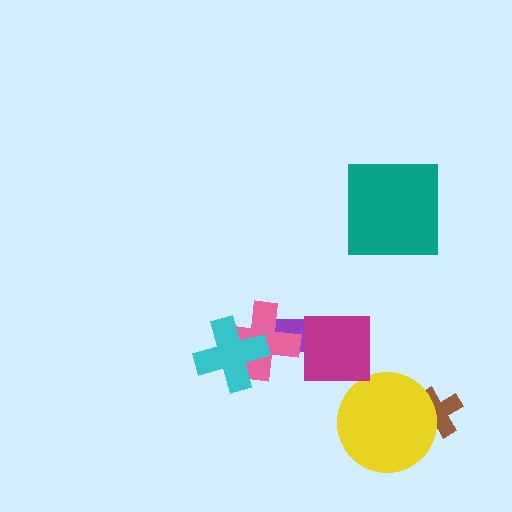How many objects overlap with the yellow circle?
1 object overlaps with the yellow circle.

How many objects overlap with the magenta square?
1 object overlaps with the magenta square.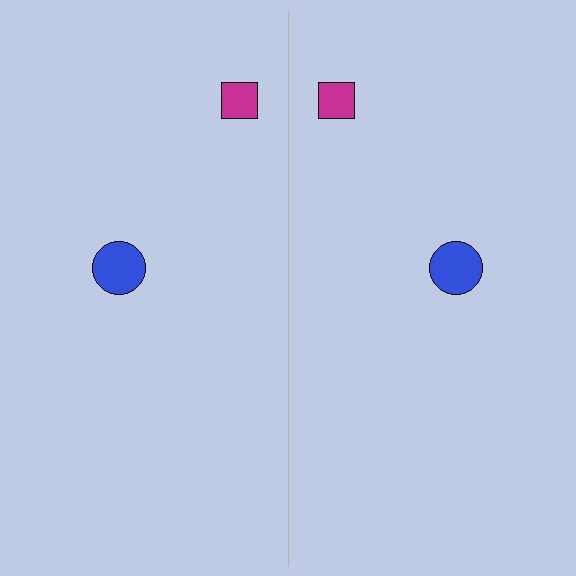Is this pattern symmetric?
Yes, this pattern has bilateral (reflection) symmetry.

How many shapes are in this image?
There are 4 shapes in this image.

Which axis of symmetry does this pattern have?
The pattern has a vertical axis of symmetry running through the center of the image.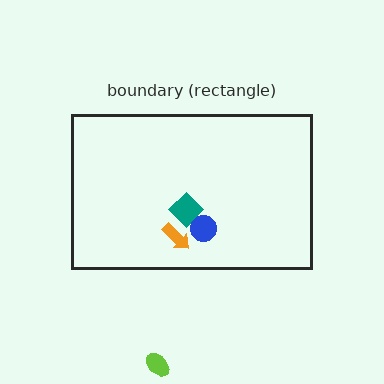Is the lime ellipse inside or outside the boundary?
Outside.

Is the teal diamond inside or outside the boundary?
Inside.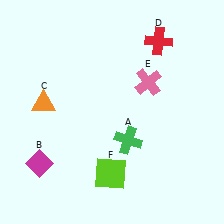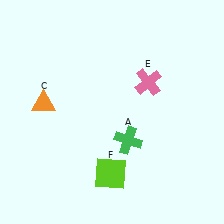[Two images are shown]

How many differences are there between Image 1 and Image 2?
There are 2 differences between the two images.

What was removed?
The magenta diamond (B), the red cross (D) were removed in Image 2.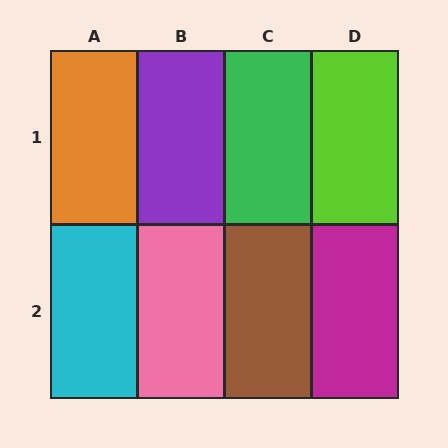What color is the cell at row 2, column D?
Magenta.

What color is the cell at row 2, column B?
Pink.